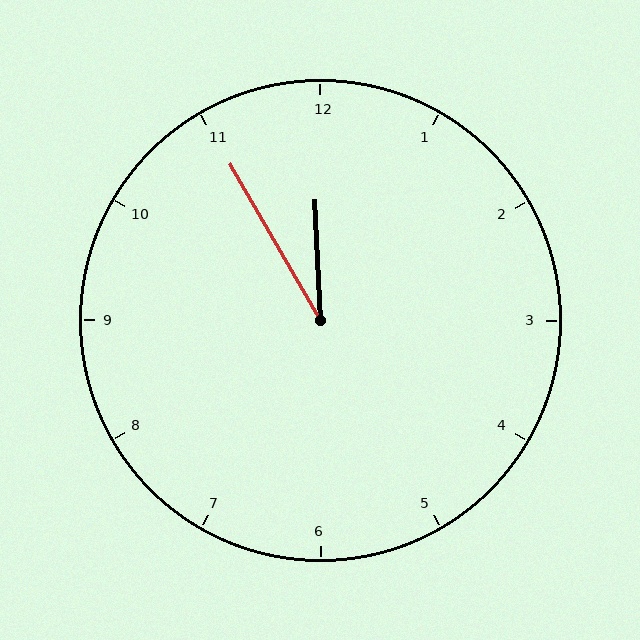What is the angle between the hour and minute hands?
Approximately 28 degrees.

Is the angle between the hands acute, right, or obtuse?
It is acute.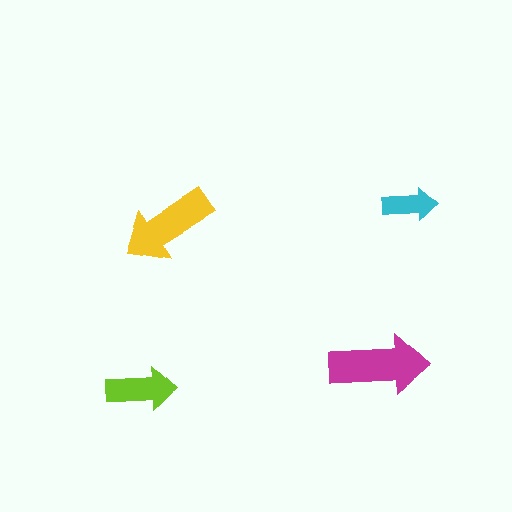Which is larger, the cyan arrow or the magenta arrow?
The magenta one.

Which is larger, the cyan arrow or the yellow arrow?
The yellow one.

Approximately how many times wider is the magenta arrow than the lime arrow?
About 1.5 times wider.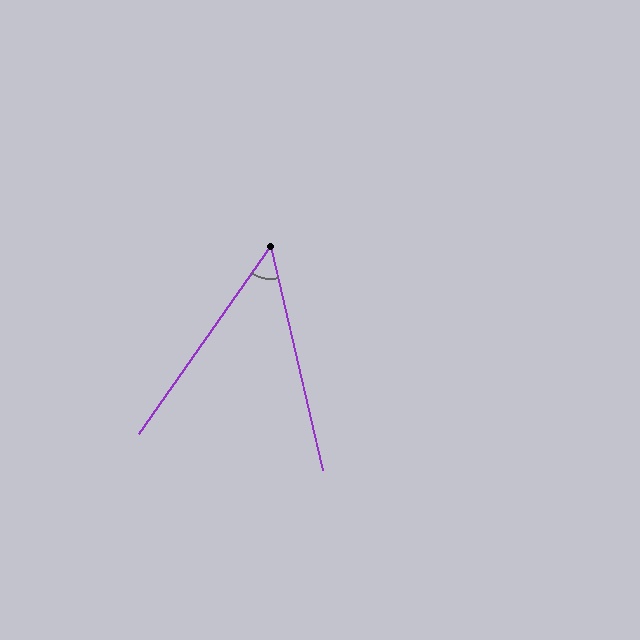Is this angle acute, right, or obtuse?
It is acute.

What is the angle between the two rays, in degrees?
Approximately 48 degrees.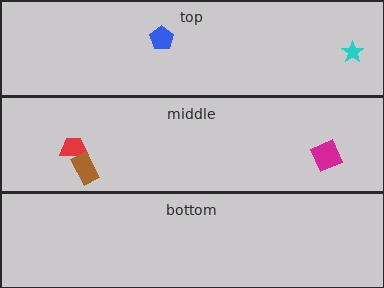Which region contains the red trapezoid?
The middle region.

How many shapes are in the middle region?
3.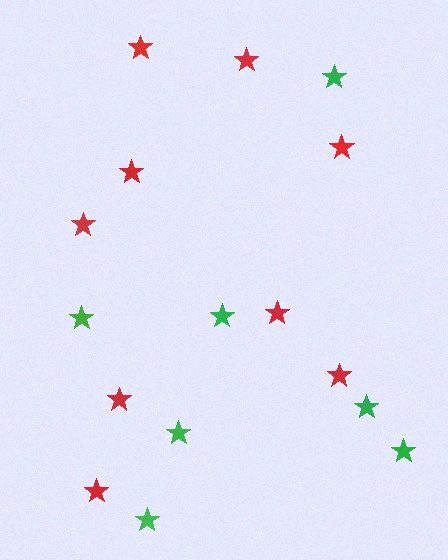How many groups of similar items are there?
There are 2 groups: one group of red stars (9) and one group of green stars (7).